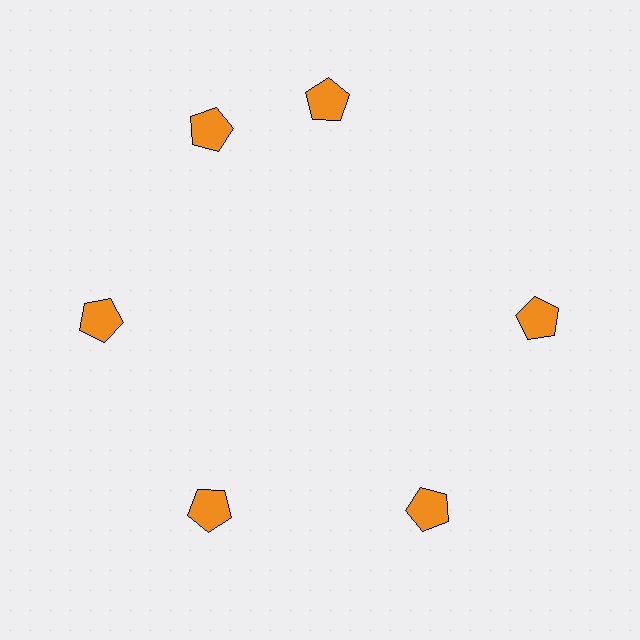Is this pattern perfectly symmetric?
No. The 6 orange pentagons are arranged in a ring, but one element near the 1 o'clock position is rotated out of alignment along the ring, breaking the 6-fold rotational symmetry.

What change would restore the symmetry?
The symmetry would be restored by rotating it back into even spacing with its neighbors so that all 6 pentagons sit at equal angles and equal distance from the center.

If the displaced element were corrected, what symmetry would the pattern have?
It would have 6-fold rotational symmetry — the pattern would map onto itself every 60 degrees.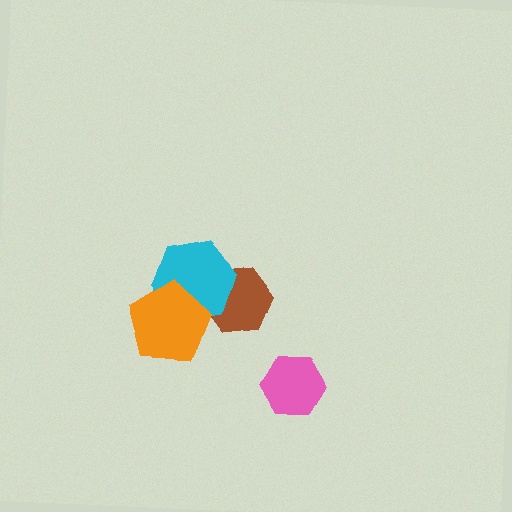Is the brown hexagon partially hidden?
Yes, it is partially covered by another shape.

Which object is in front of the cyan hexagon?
The orange pentagon is in front of the cyan hexagon.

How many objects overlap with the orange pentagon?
1 object overlaps with the orange pentagon.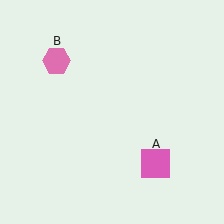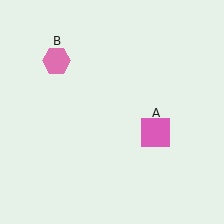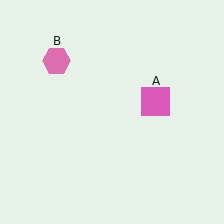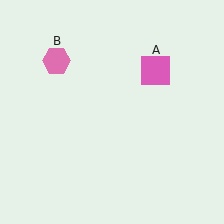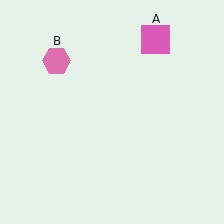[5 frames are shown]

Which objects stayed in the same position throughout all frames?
Pink hexagon (object B) remained stationary.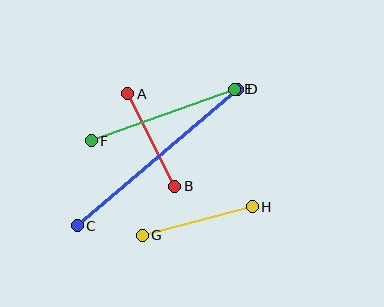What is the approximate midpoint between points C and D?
The midpoint is at approximately (157, 158) pixels.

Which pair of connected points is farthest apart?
Points C and D are farthest apart.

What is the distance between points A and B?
The distance is approximately 104 pixels.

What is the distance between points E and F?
The distance is approximately 153 pixels.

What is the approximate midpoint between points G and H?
The midpoint is at approximately (197, 221) pixels.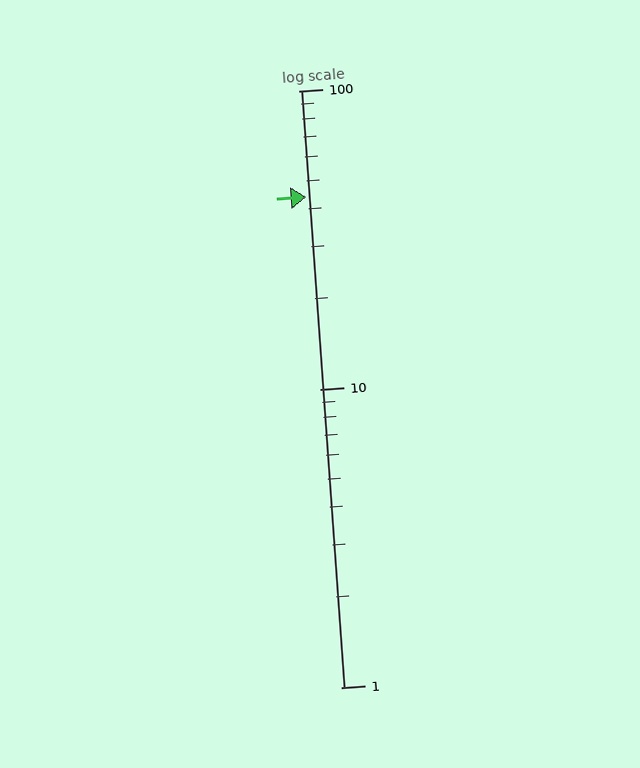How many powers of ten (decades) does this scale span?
The scale spans 2 decades, from 1 to 100.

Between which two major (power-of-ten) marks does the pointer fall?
The pointer is between 10 and 100.